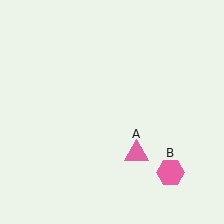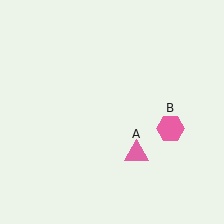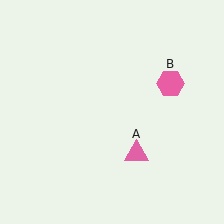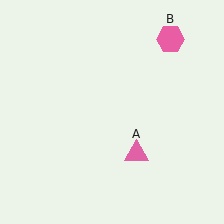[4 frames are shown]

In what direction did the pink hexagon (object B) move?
The pink hexagon (object B) moved up.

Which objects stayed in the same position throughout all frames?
Pink triangle (object A) remained stationary.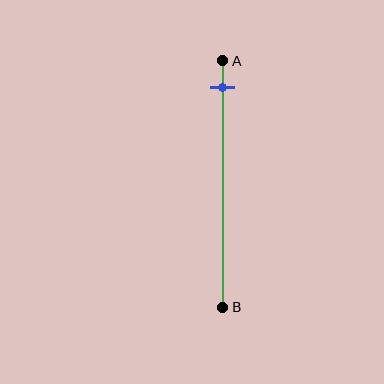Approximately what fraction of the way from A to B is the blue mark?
The blue mark is approximately 10% of the way from A to B.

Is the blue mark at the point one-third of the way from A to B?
No, the mark is at about 10% from A, not at the 33% one-third point.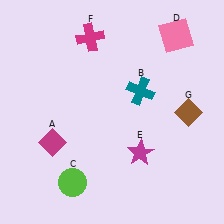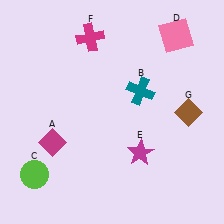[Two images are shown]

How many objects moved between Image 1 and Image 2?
1 object moved between the two images.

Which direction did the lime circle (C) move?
The lime circle (C) moved left.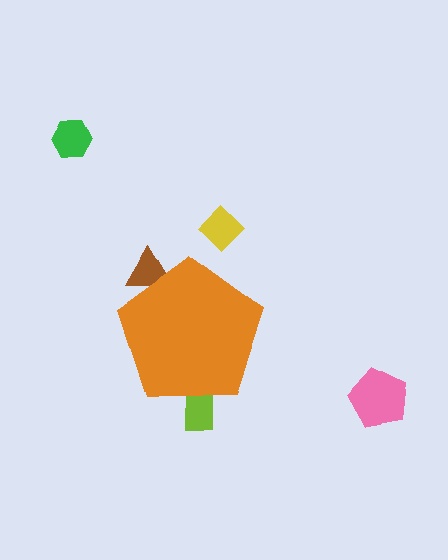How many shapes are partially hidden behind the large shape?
2 shapes are partially hidden.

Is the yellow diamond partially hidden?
No, the yellow diamond is fully visible.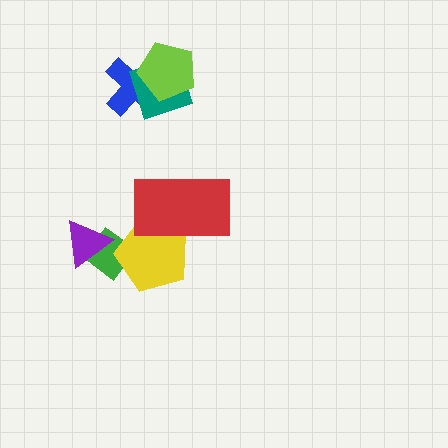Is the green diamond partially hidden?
Yes, it is partially covered by another shape.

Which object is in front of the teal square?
The lime pentagon is in front of the teal square.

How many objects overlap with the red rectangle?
1 object overlaps with the red rectangle.